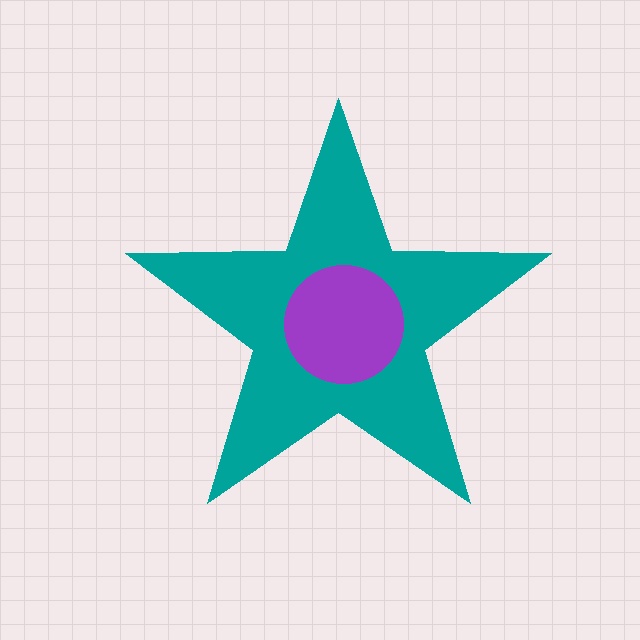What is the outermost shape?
The teal star.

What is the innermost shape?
The purple circle.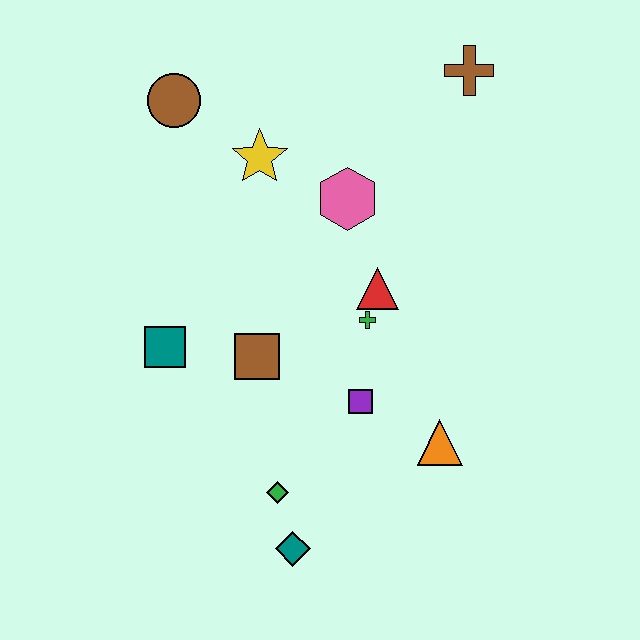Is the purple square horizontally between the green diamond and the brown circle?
No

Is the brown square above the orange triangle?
Yes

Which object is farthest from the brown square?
The brown cross is farthest from the brown square.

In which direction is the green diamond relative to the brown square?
The green diamond is below the brown square.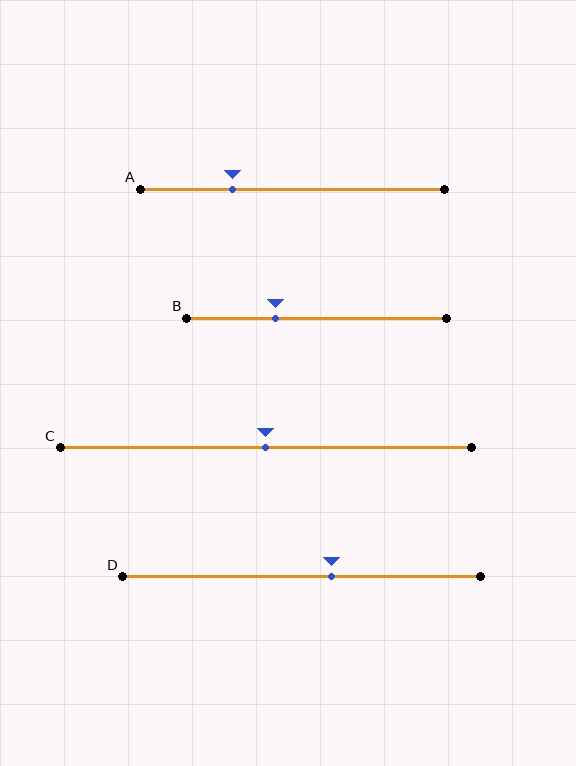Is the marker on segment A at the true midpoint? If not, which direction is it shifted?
No, the marker on segment A is shifted to the left by about 20% of the segment length.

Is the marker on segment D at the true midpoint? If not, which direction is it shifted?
No, the marker on segment D is shifted to the right by about 8% of the segment length.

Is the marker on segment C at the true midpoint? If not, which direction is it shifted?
Yes, the marker on segment C is at the true midpoint.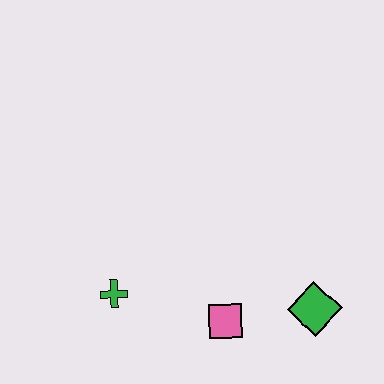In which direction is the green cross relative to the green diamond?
The green cross is to the left of the green diamond.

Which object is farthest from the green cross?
The green diamond is farthest from the green cross.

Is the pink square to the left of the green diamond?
Yes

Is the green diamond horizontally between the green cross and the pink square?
No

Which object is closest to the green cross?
The pink square is closest to the green cross.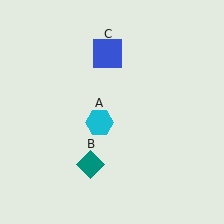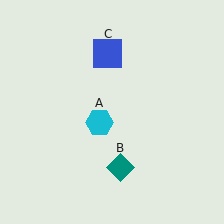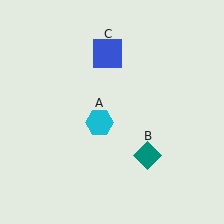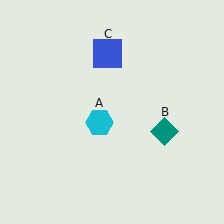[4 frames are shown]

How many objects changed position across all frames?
1 object changed position: teal diamond (object B).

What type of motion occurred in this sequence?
The teal diamond (object B) rotated counterclockwise around the center of the scene.